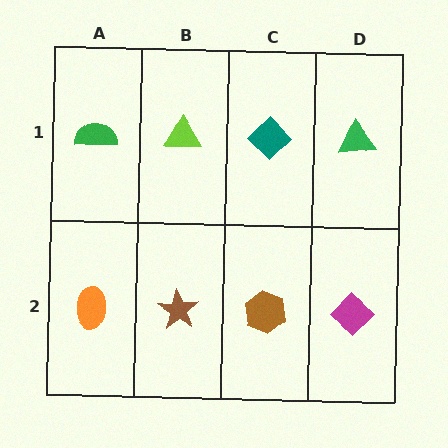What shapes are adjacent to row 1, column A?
An orange ellipse (row 2, column A), a lime triangle (row 1, column B).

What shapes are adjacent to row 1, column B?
A brown star (row 2, column B), a green semicircle (row 1, column A), a teal diamond (row 1, column C).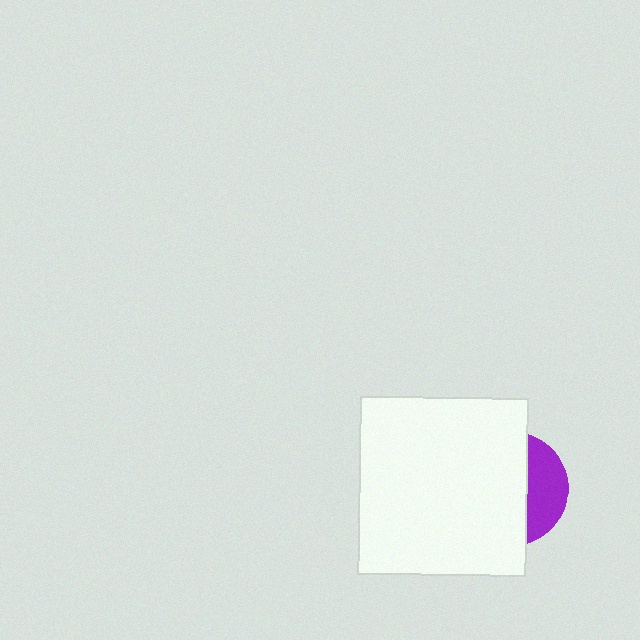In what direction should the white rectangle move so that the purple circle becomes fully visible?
The white rectangle should move left. That is the shortest direction to clear the overlap and leave the purple circle fully visible.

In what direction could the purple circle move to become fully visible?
The purple circle could move right. That would shift it out from behind the white rectangle entirely.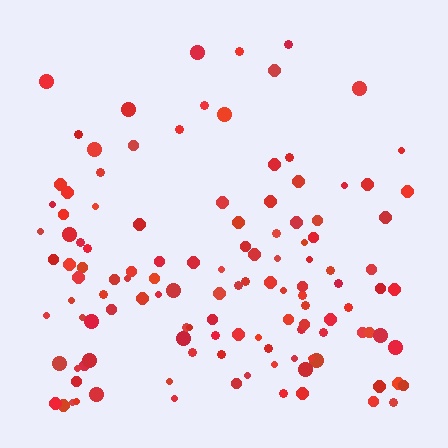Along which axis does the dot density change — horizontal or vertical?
Vertical.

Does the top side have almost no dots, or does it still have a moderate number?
Still a moderate number, just noticeably fewer than the bottom.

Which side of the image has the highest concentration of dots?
The bottom.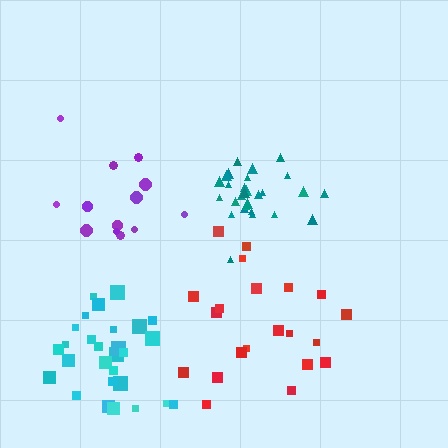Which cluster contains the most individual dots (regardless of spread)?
Teal (28).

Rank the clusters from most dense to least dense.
teal, cyan, red, purple.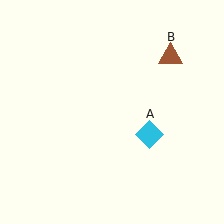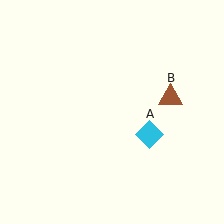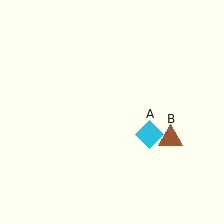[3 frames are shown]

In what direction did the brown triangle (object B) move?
The brown triangle (object B) moved down.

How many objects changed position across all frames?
1 object changed position: brown triangle (object B).